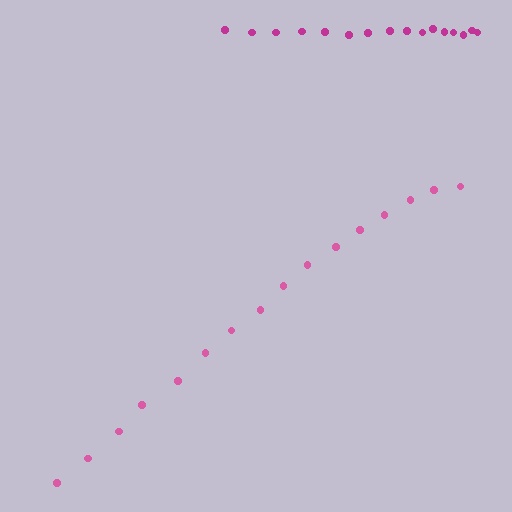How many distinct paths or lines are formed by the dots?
There are 2 distinct paths.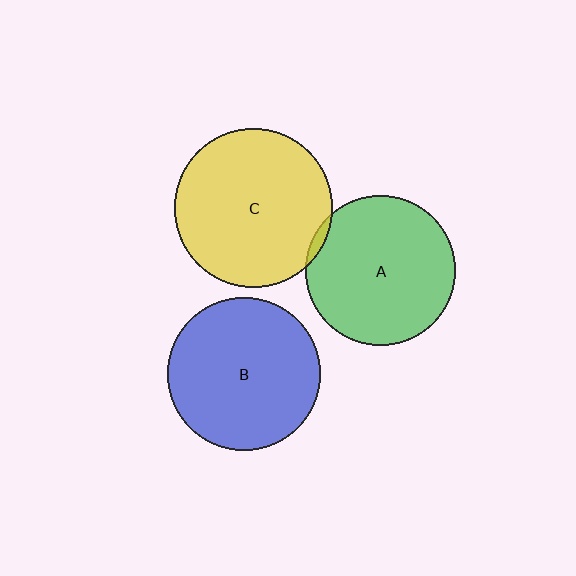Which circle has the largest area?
Circle C (yellow).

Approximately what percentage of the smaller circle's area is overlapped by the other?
Approximately 5%.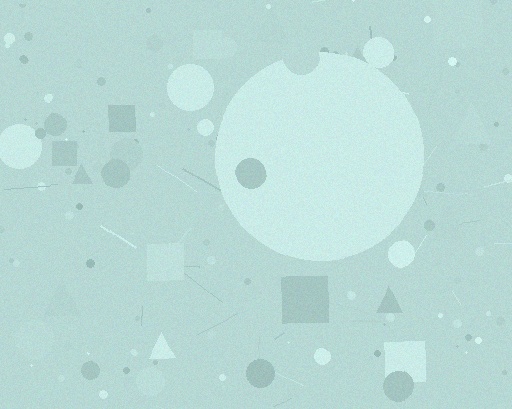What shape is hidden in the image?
A circle is hidden in the image.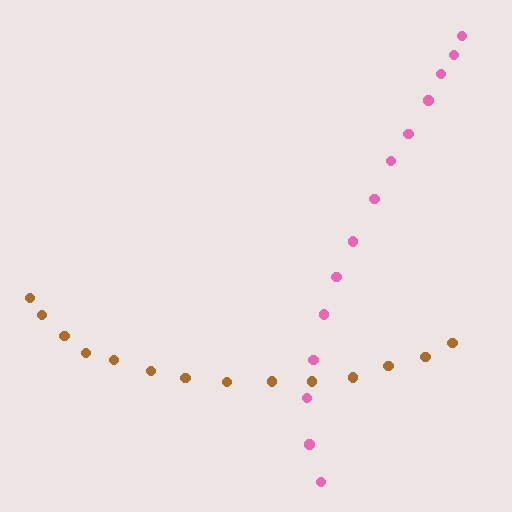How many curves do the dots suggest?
There are 2 distinct paths.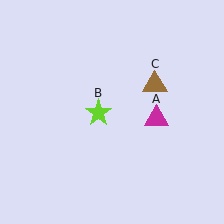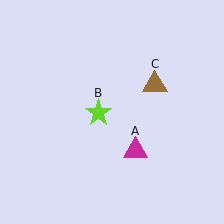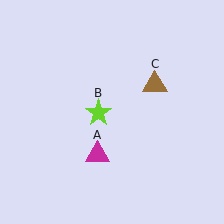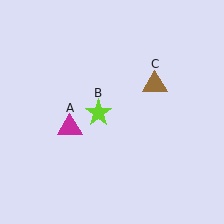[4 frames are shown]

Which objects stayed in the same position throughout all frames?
Lime star (object B) and brown triangle (object C) remained stationary.